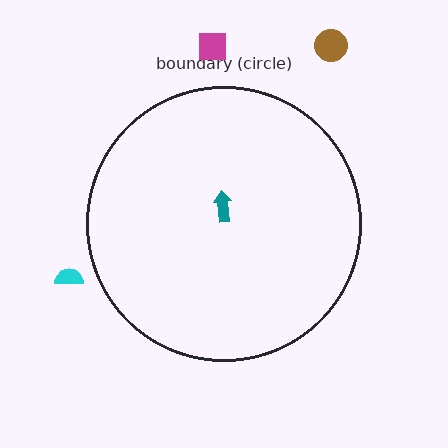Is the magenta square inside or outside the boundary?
Outside.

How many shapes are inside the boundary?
1 inside, 3 outside.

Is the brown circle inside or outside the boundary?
Outside.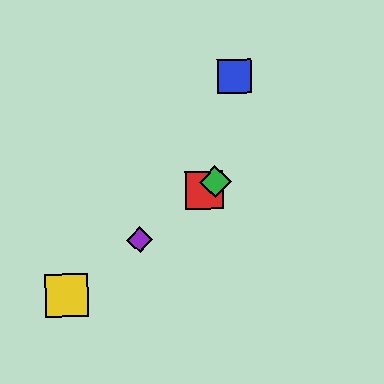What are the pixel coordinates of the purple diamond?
The purple diamond is at (139, 240).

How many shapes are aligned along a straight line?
4 shapes (the red square, the green diamond, the yellow square, the purple diamond) are aligned along a straight line.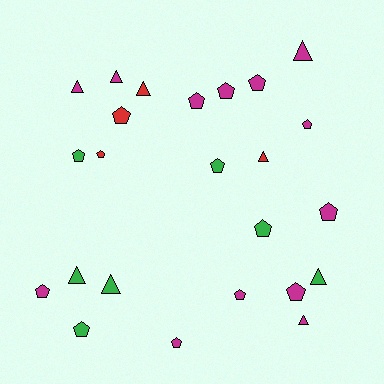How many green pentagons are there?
There are 4 green pentagons.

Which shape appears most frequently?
Pentagon, with 15 objects.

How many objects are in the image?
There are 24 objects.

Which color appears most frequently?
Magenta, with 13 objects.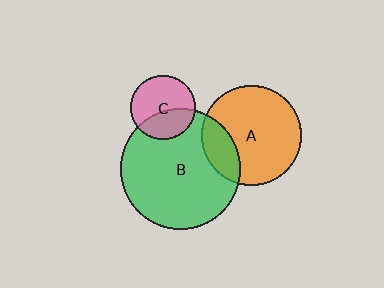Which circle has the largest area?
Circle B (green).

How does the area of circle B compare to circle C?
Approximately 3.5 times.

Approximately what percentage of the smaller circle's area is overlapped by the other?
Approximately 20%.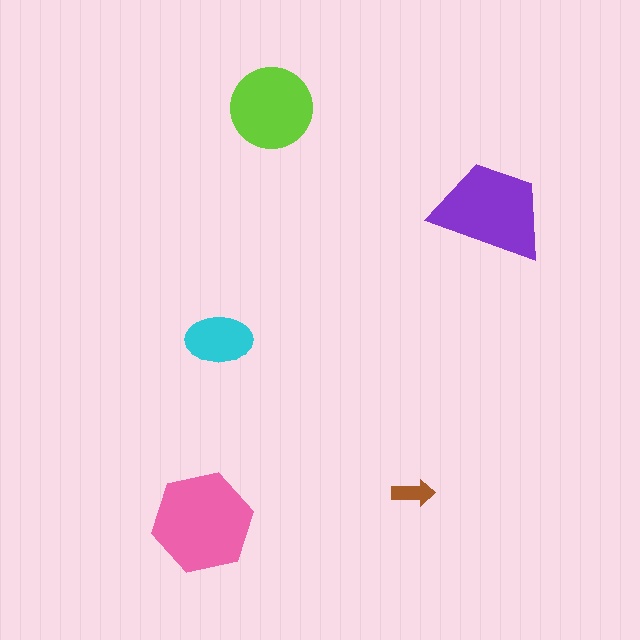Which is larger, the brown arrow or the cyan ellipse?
The cyan ellipse.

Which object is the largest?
The pink hexagon.